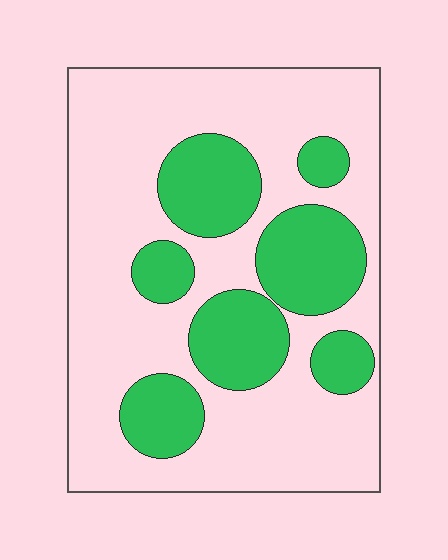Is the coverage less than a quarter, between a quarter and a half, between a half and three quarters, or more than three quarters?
Between a quarter and a half.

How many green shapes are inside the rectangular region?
7.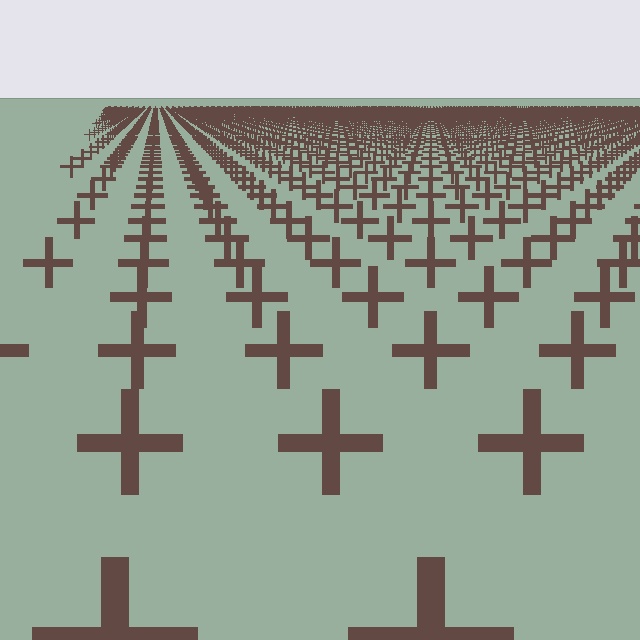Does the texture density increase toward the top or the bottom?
Density increases toward the top.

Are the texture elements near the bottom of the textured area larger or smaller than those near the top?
Larger. Near the bottom, elements are closer to the viewer and appear at a bigger on-screen size.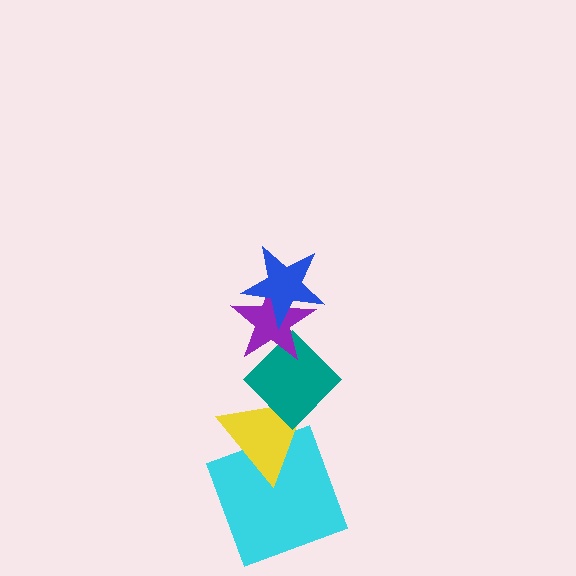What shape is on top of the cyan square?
The yellow triangle is on top of the cyan square.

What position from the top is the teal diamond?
The teal diamond is 3rd from the top.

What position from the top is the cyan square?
The cyan square is 5th from the top.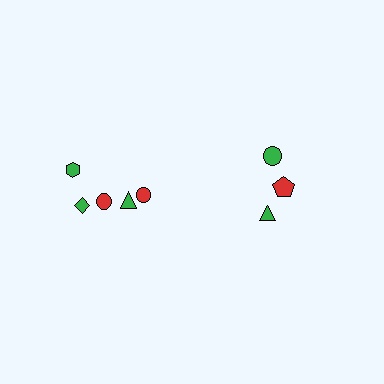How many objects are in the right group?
There are 3 objects.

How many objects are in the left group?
There are 5 objects.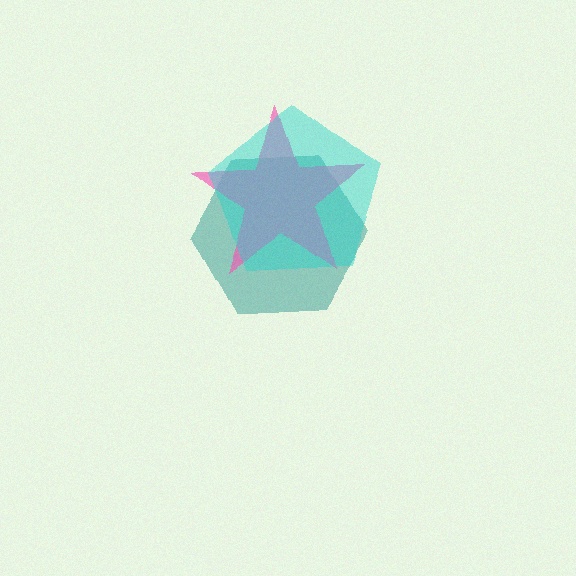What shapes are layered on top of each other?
The layered shapes are: a teal hexagon, a pink star, a cyan pentagon.